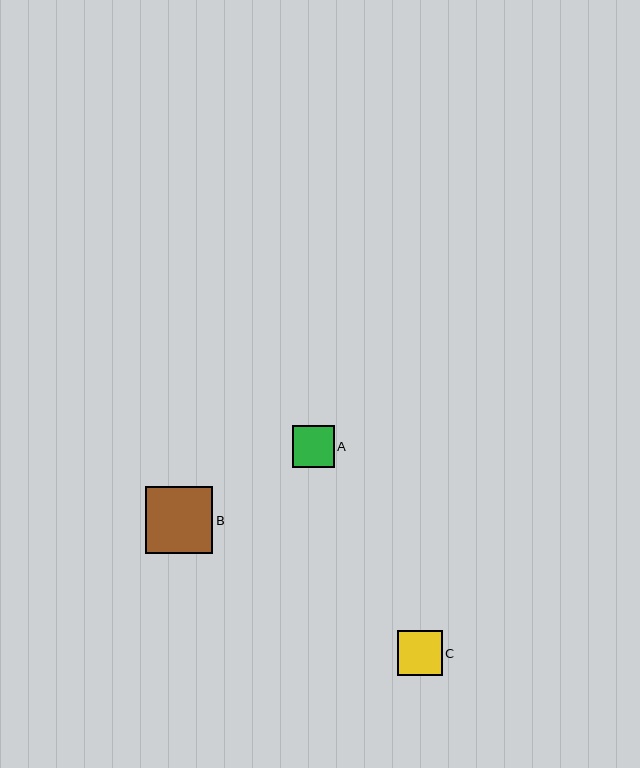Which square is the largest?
Square B is the largest with a size of approximately 67 pixels.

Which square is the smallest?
Square A is the smallest with a size of approximately 42 pixels.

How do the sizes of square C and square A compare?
Square C and square A are approximately the same size.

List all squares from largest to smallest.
From largest to smallest: B, C, A.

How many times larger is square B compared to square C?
Square B is approximately 1.5 times the size of square C.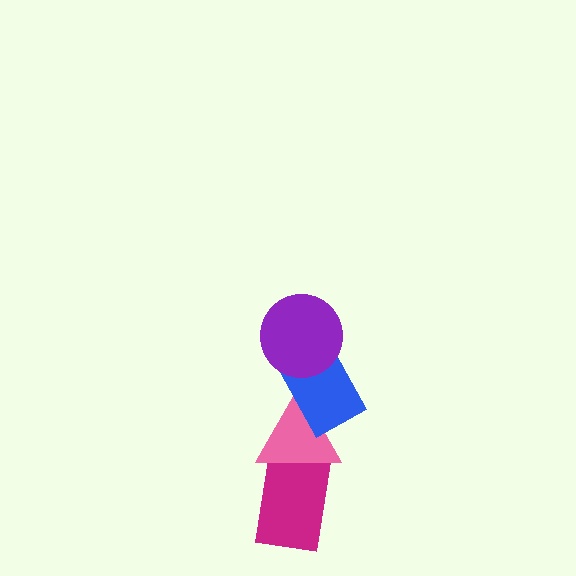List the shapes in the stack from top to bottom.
From top to bottom: the purple circle, the blue rectangle, the pink triangle, the magenta rectangle.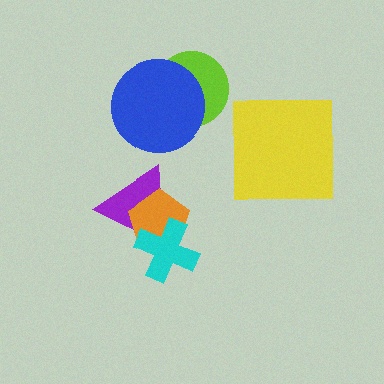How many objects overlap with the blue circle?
1 object overlaps with the blue circle.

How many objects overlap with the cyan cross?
2 objects overlap with the cyan cross.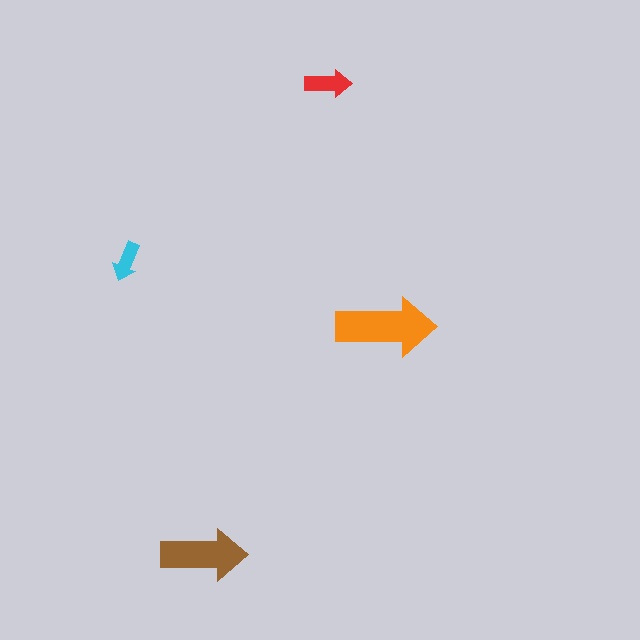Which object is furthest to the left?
The cyan arrow is leftmost.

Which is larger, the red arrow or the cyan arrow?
The red one.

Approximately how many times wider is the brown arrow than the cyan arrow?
About 2 times wider.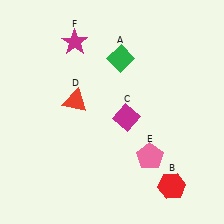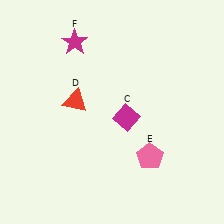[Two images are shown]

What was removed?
The red hexagon (B), the green diamond (A) were removed in Image 2.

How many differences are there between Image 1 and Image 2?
There are 2 differences between the two images.